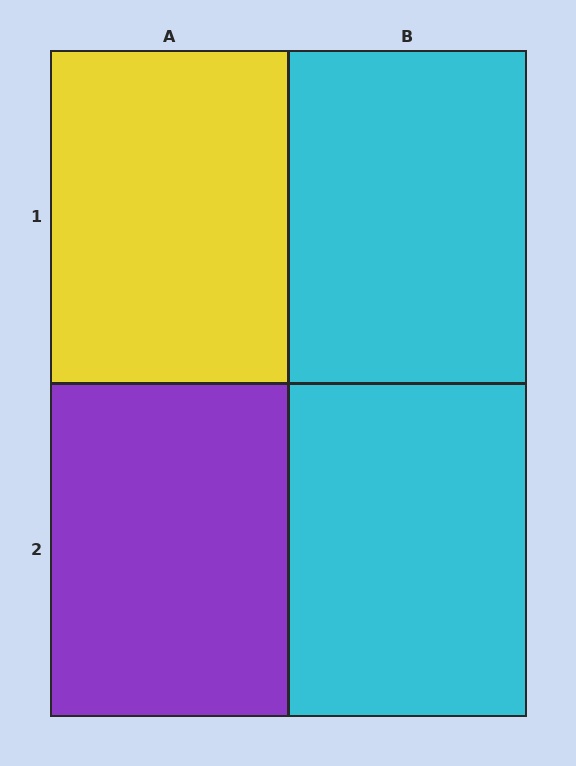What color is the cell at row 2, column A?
Purple.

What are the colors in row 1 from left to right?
Yellow, cyan.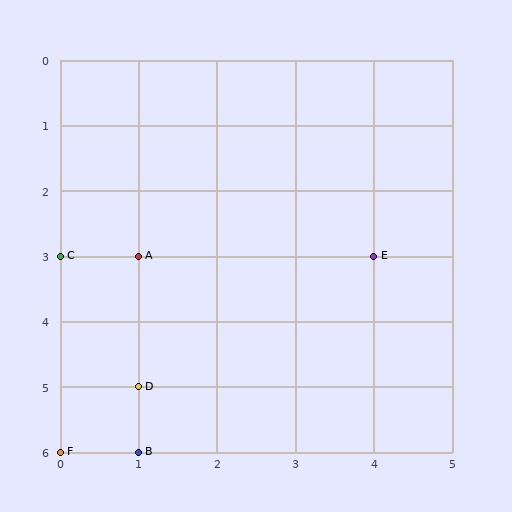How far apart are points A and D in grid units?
Points A and D are 2 rows apart.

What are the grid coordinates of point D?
Point D is at grid coordinates (1, 5).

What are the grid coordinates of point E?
Point E is at grid coordinates (4, 3).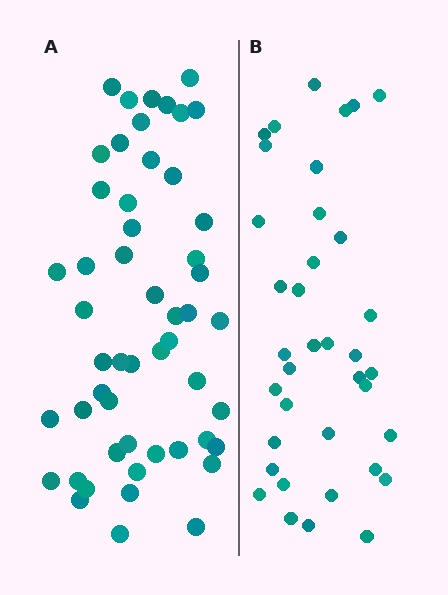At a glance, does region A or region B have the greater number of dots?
Region A (the left region) has more dots.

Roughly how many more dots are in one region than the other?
Region A has approximately 15 more dots than region B.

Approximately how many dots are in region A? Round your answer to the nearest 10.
About 50 dots. (The exact count is 52, which rounds to 50.)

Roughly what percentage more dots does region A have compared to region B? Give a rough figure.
About 40% more.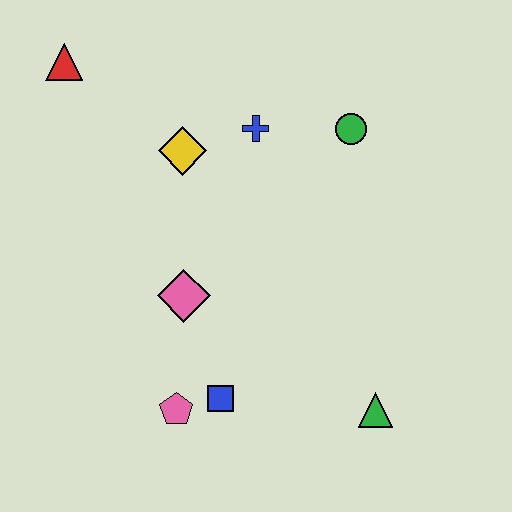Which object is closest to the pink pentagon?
The blue square is closest to the pink pentagon.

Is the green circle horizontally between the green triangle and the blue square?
Yes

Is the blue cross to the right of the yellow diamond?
Yes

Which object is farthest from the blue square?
The red triangle is farthest from the blue square.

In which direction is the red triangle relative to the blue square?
The red triangle is above the blue square.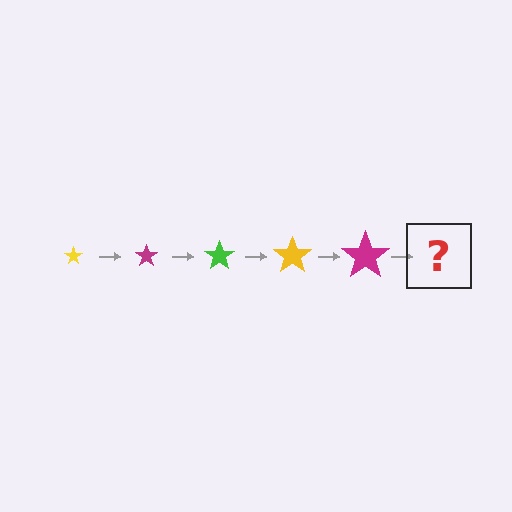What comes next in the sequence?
The next element should be a green star, larger than the previous one.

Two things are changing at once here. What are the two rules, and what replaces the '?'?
The two rules are that the star grows larger each step and the color cycles through yellow, magenta, and green. The '?' should be a green star, larger than the previous one.